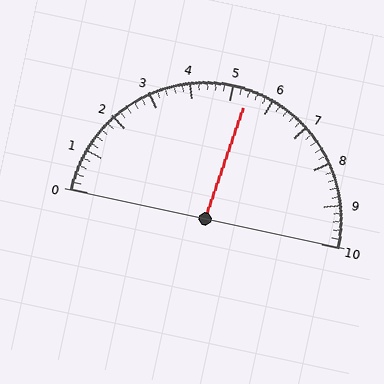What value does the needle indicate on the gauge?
The needle indicates approximately 5.4.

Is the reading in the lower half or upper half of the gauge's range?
The reading is in the upper half of the range (0 to 10).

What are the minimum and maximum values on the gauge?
The gauge ranges from 0 to 10.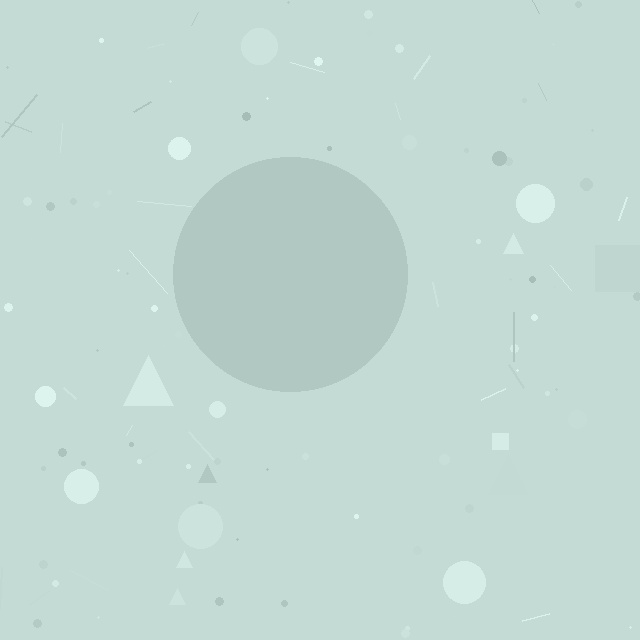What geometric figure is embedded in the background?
A circle is embedded in the background.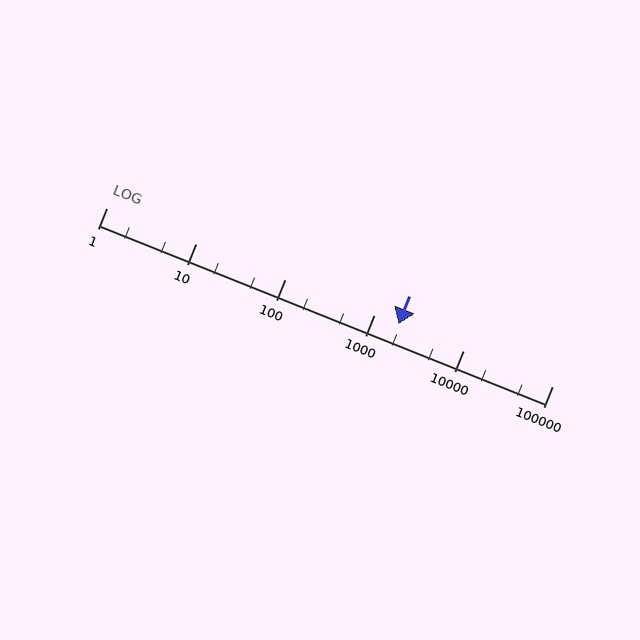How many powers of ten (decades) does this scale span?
The scale spans 5 decades, from 1 to 100000.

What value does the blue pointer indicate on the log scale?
The pointer indicates approximately 1900.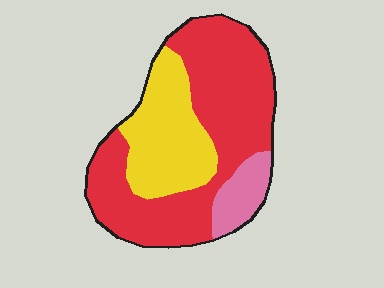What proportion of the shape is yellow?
Yellow takes up between a sixth and a third of the shape.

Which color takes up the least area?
Pink, at roughly 10%.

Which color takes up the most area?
Red, at roughly 60%.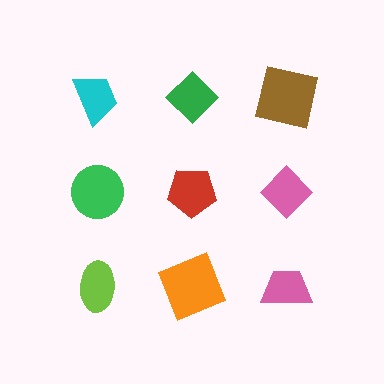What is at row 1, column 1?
A cyan trapezoid.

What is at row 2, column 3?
A pink diamond.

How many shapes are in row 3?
3 shapes.